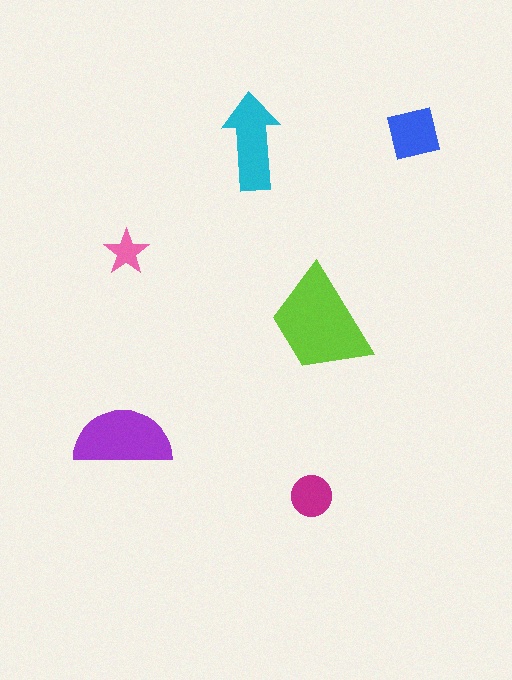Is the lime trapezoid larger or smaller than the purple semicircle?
Larger.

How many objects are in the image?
There are 6 objects in the image.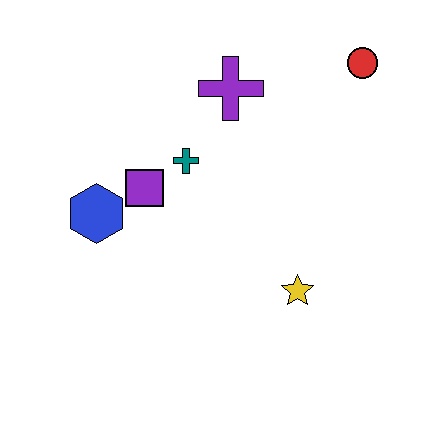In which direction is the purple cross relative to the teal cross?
The purple cross is above the teal cross.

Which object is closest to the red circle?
The purple cross is closest to the red circle.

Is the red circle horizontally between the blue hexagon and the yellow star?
No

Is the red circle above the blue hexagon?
Yes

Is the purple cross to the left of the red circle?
Yes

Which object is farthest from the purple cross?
The yellow star is farthest from the purple cross.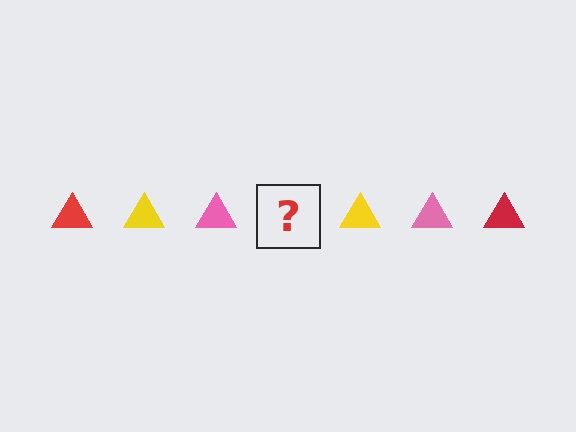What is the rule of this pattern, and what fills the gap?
The rule is that the pattern cycles through red, yellow, pink triangles. The gap should be filled with a red triangle.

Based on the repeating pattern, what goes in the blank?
The blank should be a red triangle.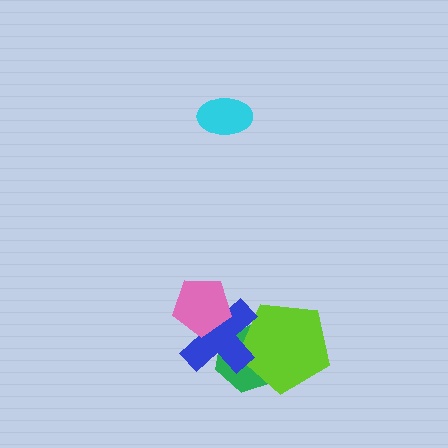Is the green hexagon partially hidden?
Yes, it is partially covered by another shape.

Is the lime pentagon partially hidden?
Yes, it is partially covered by another shape.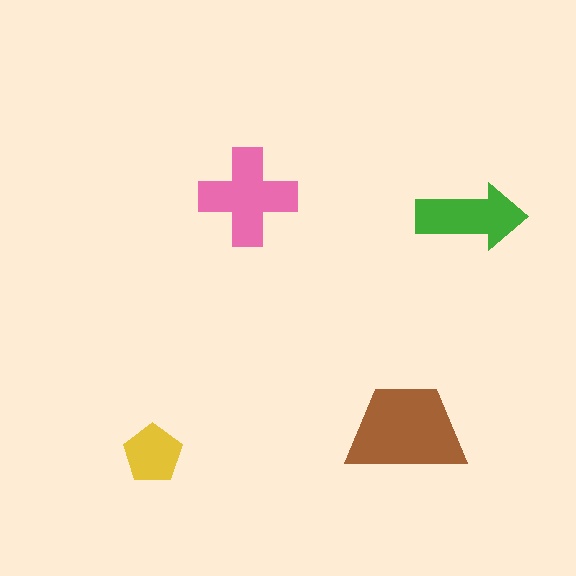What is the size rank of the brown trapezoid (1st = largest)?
1st.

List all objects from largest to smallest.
The brown trapezoid, the pink cross, the green arrow, the yellow pentagon.